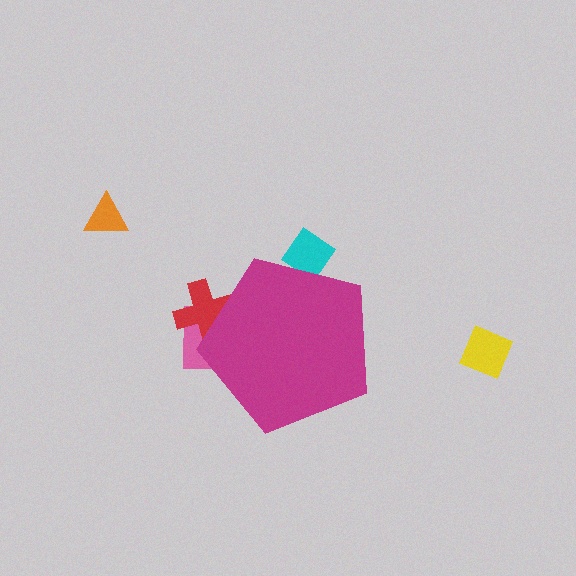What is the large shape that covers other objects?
A magenta pentagon.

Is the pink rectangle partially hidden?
Yes, the pink rectangle is partially hidden behind the magenta pentagon.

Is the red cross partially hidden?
Yes, the red cross is partially hidden behind the magenta pentagon.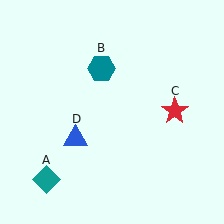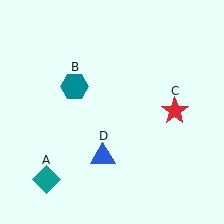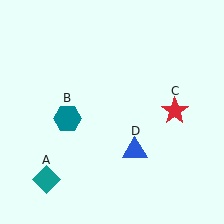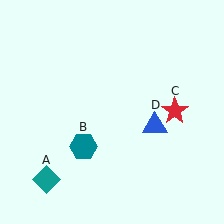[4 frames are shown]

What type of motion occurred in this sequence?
The teal hexagon (object B), blue triangle (object D) rotated counterclockwise around the center of the scene.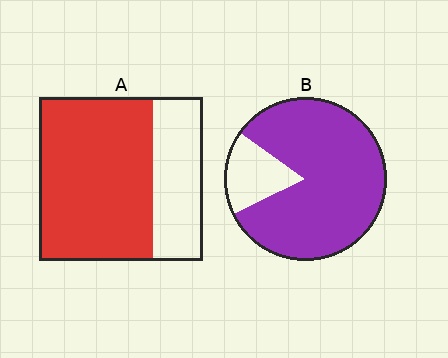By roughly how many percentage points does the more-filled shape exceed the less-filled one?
By roughly 15 percentage points (B over A).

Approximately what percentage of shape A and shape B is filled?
A is approximately 70% and B is approximately 85%.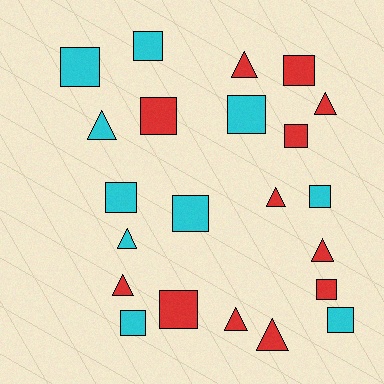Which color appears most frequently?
Red, with 12 objects.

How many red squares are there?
There are 5 red squares.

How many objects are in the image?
There are 22 objects.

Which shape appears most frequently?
Square, with 13 objects.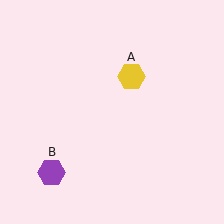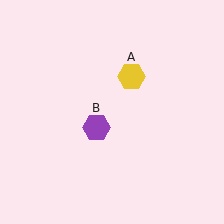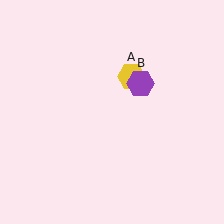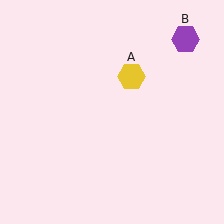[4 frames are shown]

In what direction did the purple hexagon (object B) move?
The purple hexagon (object B) moved up and to the right.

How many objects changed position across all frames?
1 object changed position: purple hexagon (object B).